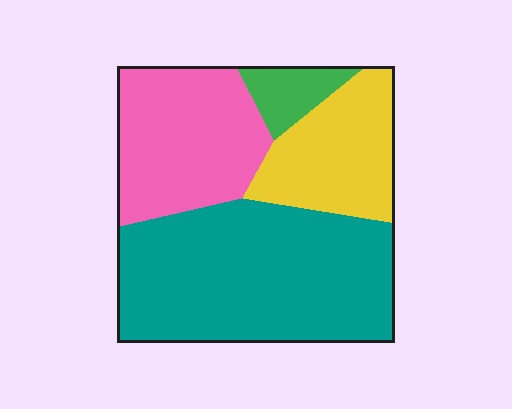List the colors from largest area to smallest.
From largest to smallest: teal, pink, yellow, green.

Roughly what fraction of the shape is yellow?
Yellow covers 20% of the shape.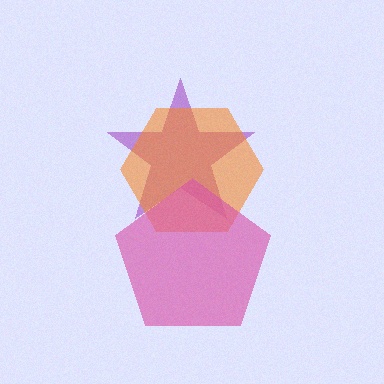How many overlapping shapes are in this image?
There are 3 overlapping shapes in the image.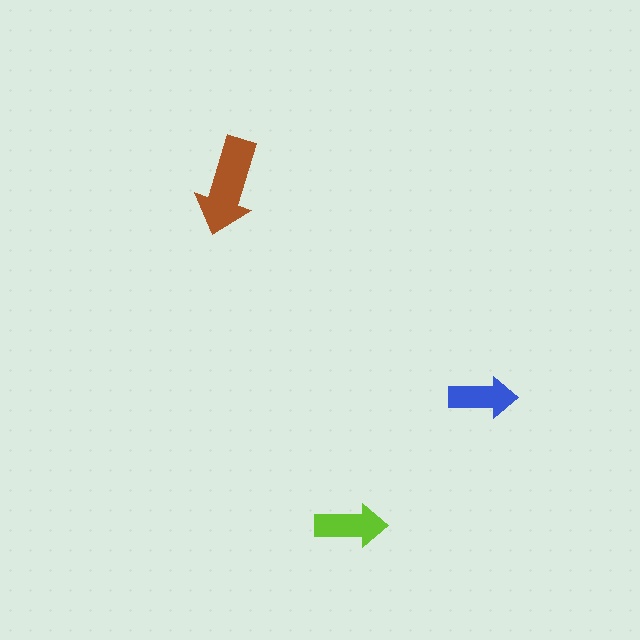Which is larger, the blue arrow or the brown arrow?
The brown one.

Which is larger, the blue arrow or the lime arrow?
The lime one.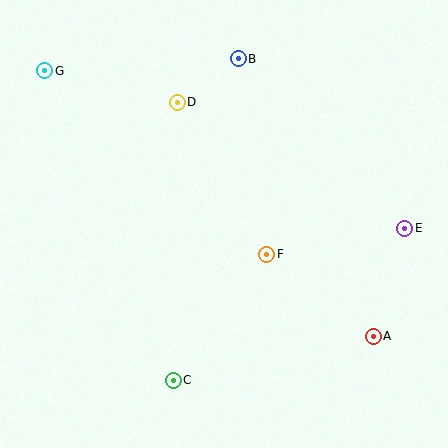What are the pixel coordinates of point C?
Point C is at (173, 380).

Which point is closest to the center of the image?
Point F at (267, 254) is closest to the center.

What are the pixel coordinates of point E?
Point E is at (405, 228).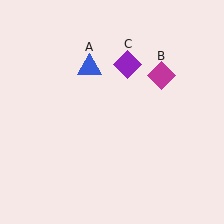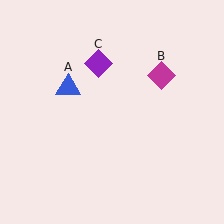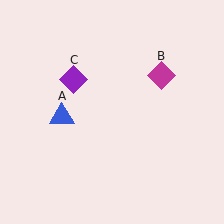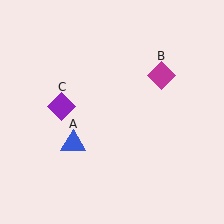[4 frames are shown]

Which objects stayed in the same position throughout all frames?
Magenta diamond (object B) remained stationary.